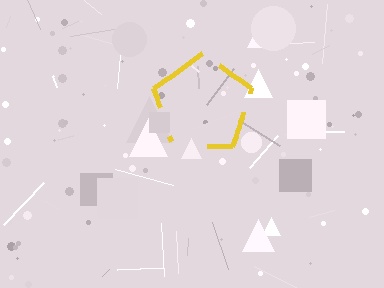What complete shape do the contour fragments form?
The contour fragments form a pentagon.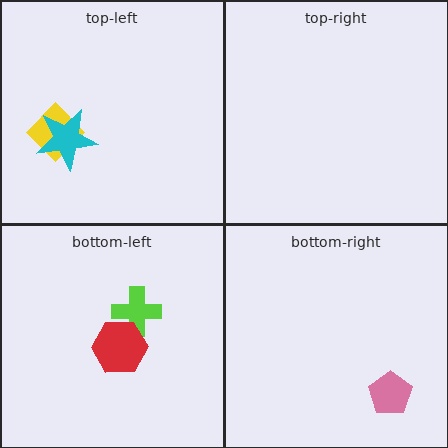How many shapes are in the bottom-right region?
1.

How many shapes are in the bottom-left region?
2.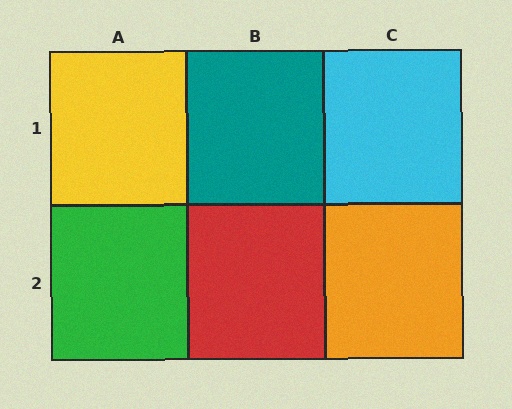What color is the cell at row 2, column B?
Red.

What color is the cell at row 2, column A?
Green.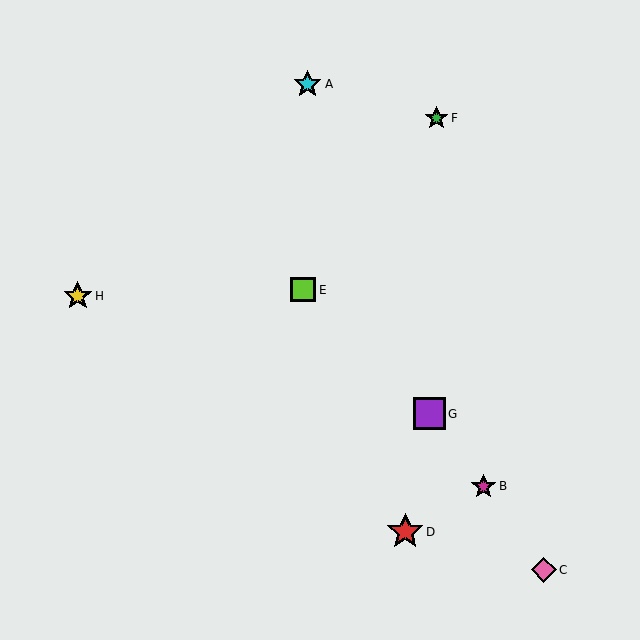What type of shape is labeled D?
Shape D is a red star.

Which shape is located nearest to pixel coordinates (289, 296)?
The lime square (labeled E) at (303, 290) is nearest to that location.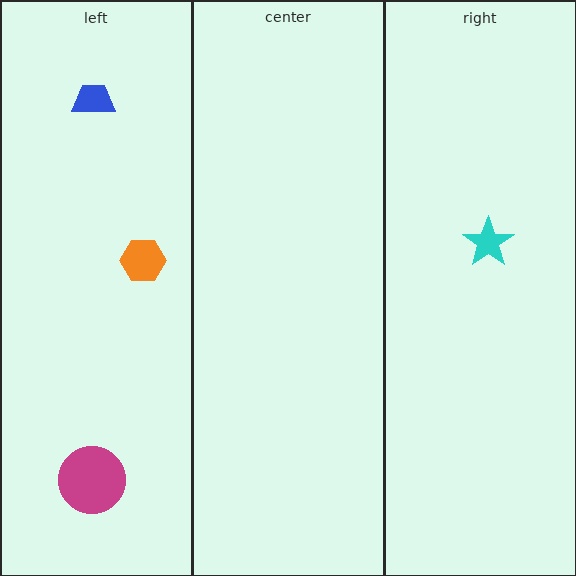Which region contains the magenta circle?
The left region.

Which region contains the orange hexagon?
The left region.